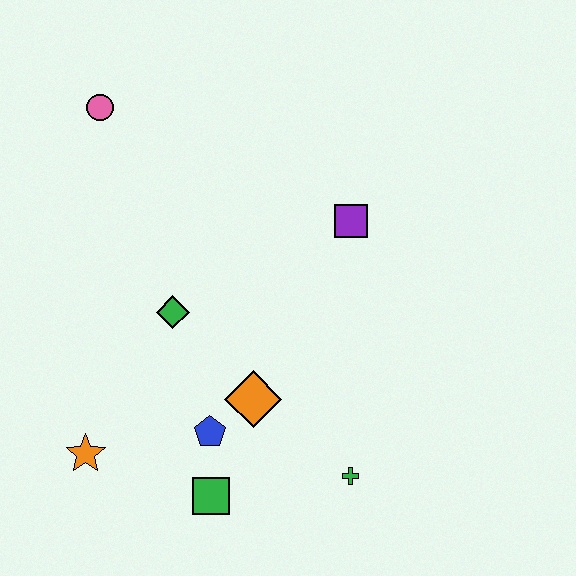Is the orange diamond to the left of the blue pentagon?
No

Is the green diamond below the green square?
No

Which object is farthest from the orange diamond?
The pink circle is farthest from the orange diamond.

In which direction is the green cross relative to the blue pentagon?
The green cross is to the right of the blue pentagon.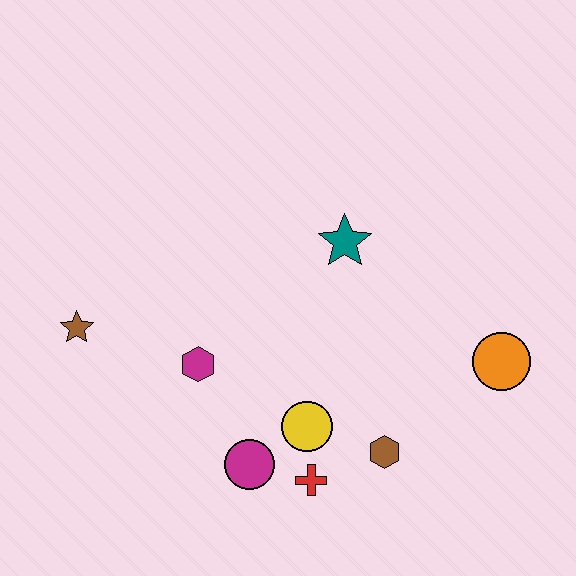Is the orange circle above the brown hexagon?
Yes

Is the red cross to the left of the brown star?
No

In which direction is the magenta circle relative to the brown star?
The magenta circle is to the right of the brown star.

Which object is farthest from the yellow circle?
The brown star is farthest from the yellow circle.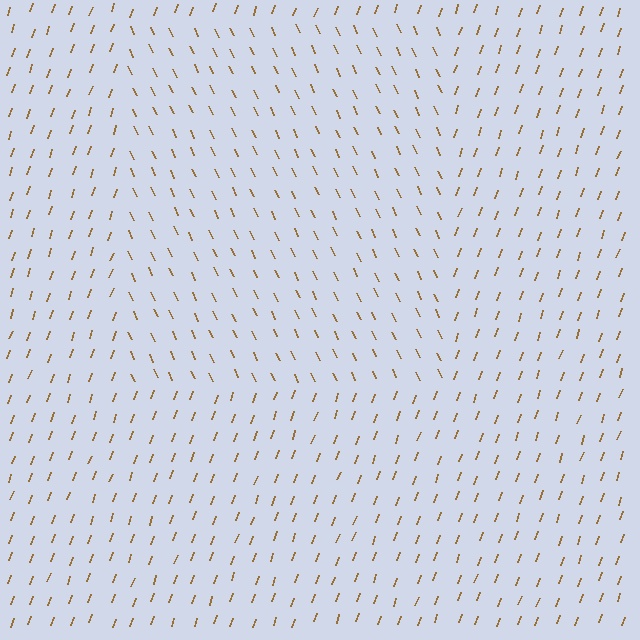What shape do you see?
I see a rectangle.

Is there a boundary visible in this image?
Yes, there is a texture boundary formed by a change in line orientation.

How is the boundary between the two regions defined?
The boundary is defined purely by a change in line orientation (approximately 45 degrees difference). All lines are the same color and thickness.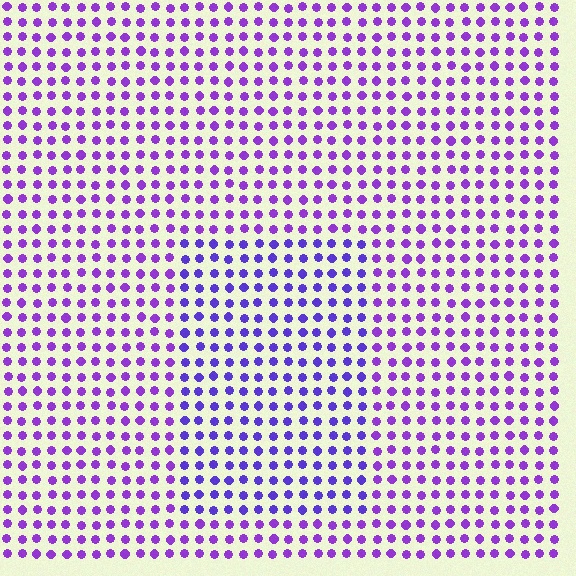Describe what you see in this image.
The image is filled with small purple elements in a uniform arrangement. A rectangle-shaped region is visible where the elements are tinted to a slightly different hue, forming a subtle color boundary.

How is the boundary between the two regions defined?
The boundary is defined purely by a slight shift in hue (about 23 degrees). Spacing, size, and orientation are identical on both sides.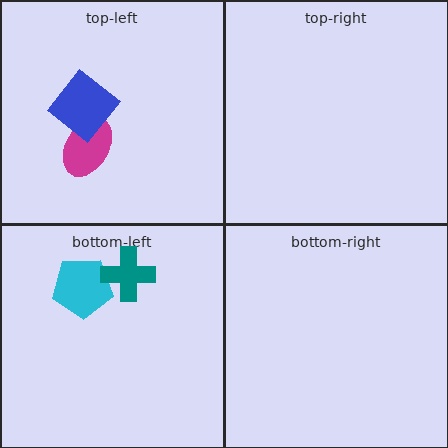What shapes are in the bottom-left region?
The cyan pentagon, the teal cross.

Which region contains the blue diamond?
The top-left region.